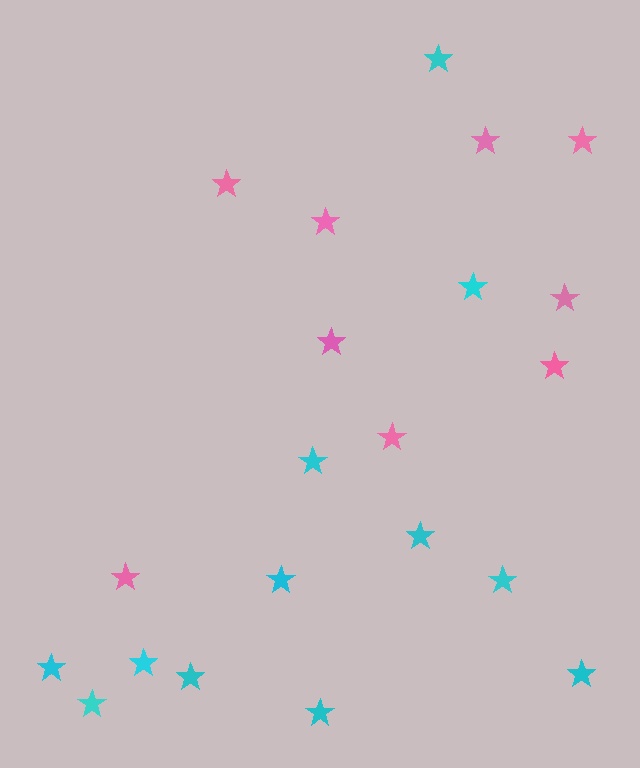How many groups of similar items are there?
There are 2 groups: one group of pink stars (9) and one group of cyan stars (12).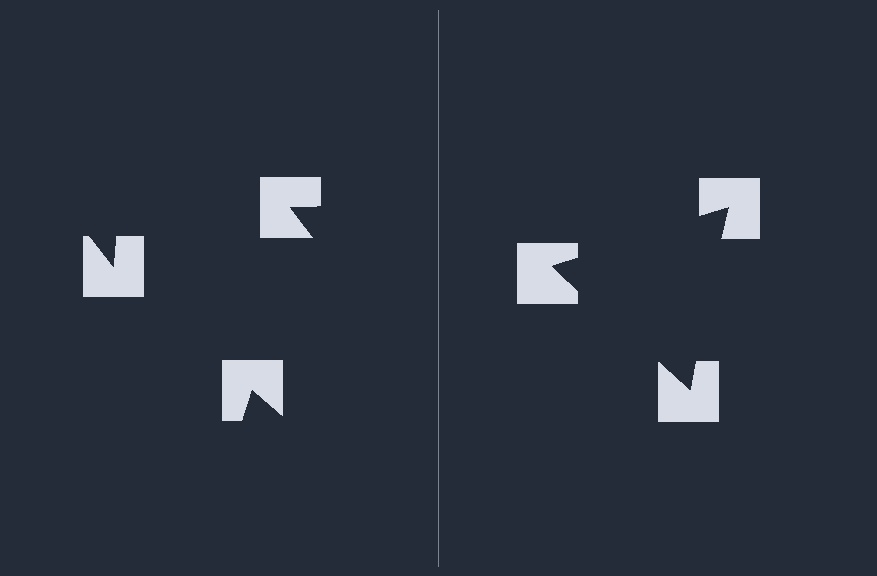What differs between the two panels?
The notched squares are positioned identically on both sides; only the wedge orientations differ. On the right they align to a triangle; on the left they are misaligned.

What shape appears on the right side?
An illusory triangle.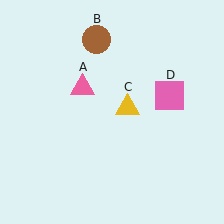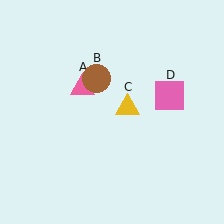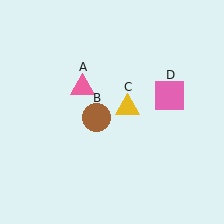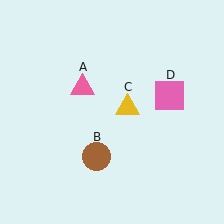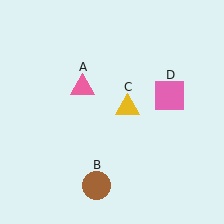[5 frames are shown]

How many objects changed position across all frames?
1 object changed position: brown circle (object B).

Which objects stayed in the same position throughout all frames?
Pink triangle (object A) and yellow triangle (object C) and pink square (object D) remained stationary.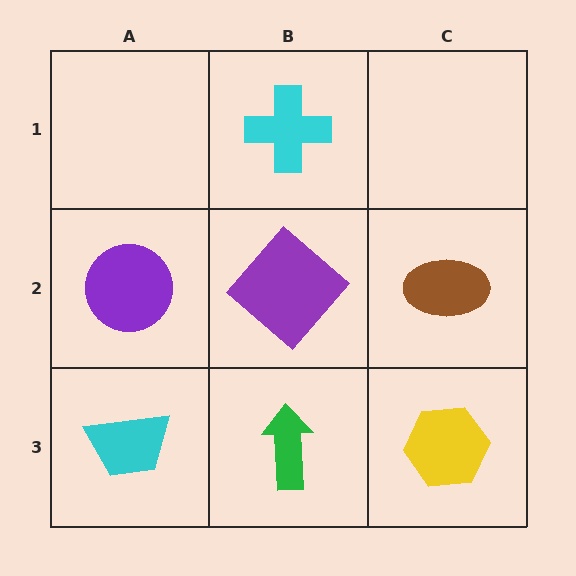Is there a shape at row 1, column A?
No, that cell is empty.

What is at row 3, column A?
A cyan trapezoid.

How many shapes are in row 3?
3 shapes.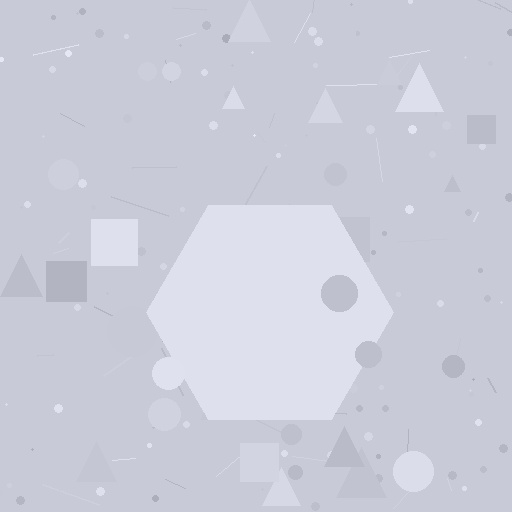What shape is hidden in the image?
A hexagon is hidden in the image.